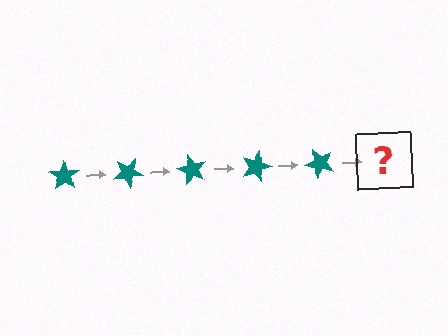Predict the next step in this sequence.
The next step is a teal star rotated 150 degrees.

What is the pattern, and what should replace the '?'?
The pattern is that the star rotates 30 degrees each step. The '?' should be a teal star rotated 150 degrees.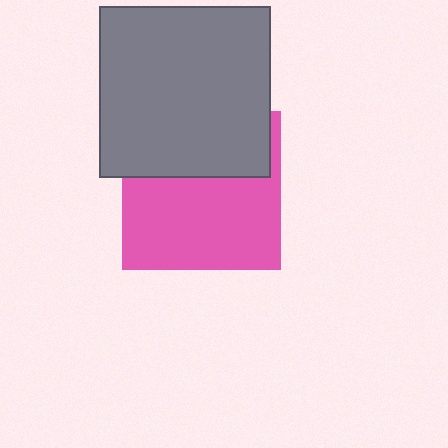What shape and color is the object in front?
The object in front is a gray square.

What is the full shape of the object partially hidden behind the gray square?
The partially hidden object is a pink square.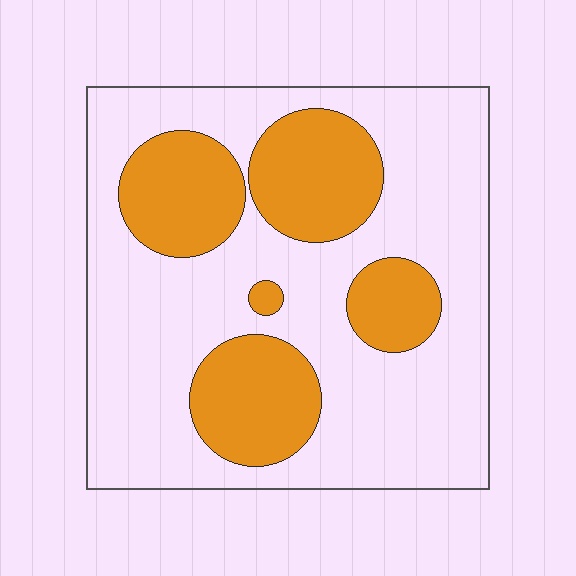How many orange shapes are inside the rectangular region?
5.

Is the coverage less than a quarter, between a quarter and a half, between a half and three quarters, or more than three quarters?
Between a quarter and a half.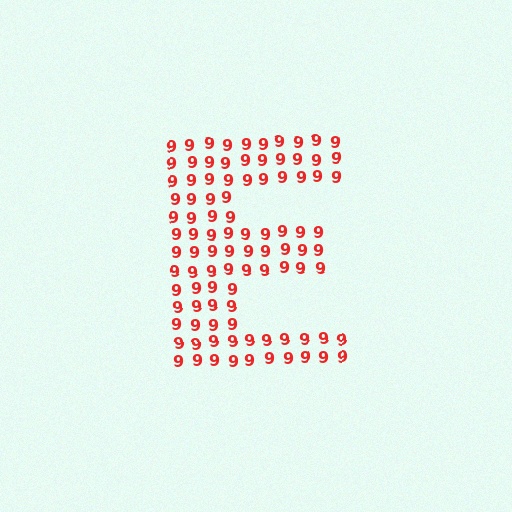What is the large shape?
The large shape is the letter E.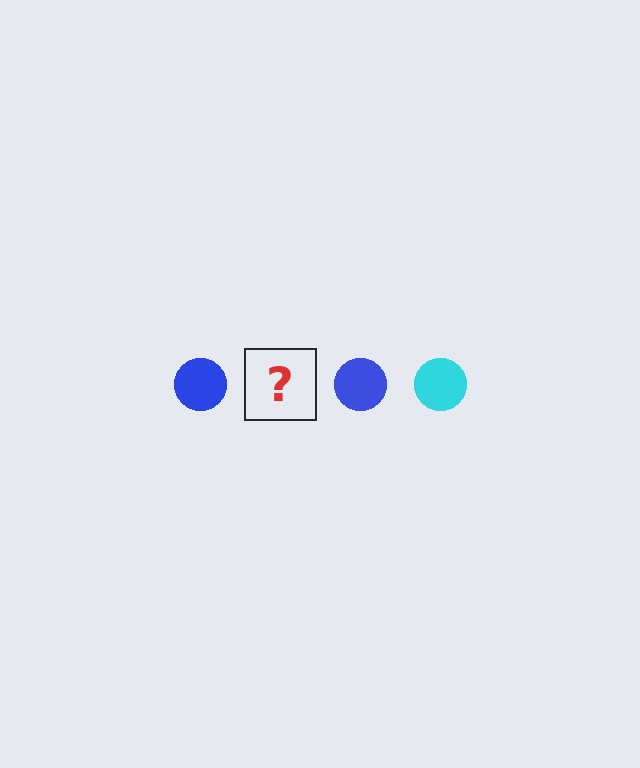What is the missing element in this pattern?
The missing element is a cyan circle.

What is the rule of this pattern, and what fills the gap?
The rule is that the pattern cycles through blue, cyan circles. The gap should be filled with a cyan circle.